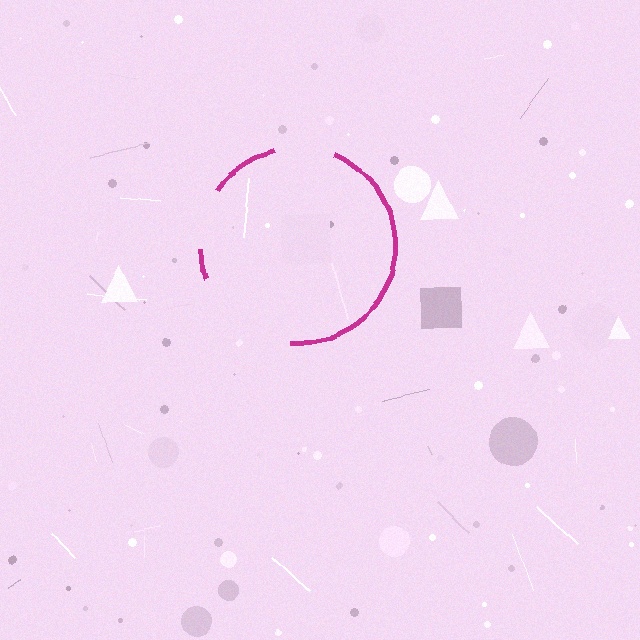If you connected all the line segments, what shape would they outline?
They would outline a circle.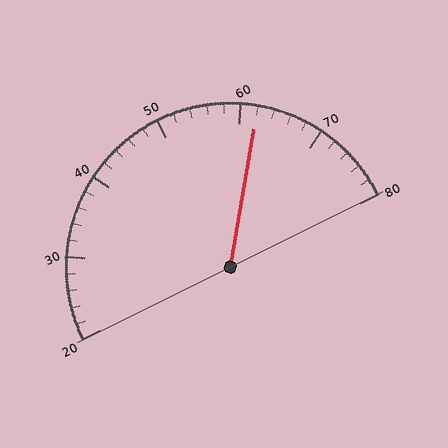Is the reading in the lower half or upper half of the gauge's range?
The reading is in the upper half of the range (20 to 80).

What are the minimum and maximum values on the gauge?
The gauge ranges from 20 to 80.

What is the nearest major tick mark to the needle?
The nearest major tick mark is 60.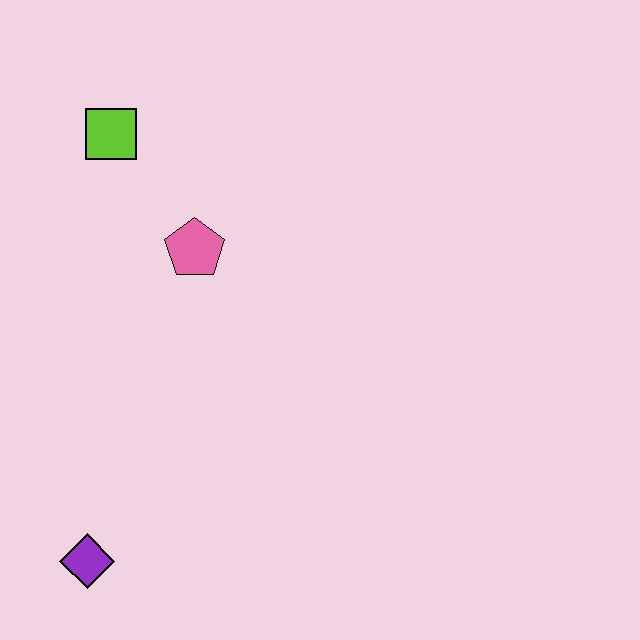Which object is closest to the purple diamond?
The pink pentagon is closest to the purple diamond.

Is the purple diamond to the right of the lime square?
No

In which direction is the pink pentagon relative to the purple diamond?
The pink pentagon is above the purple diamond.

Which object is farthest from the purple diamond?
The lime square is farthest from the purple diamond.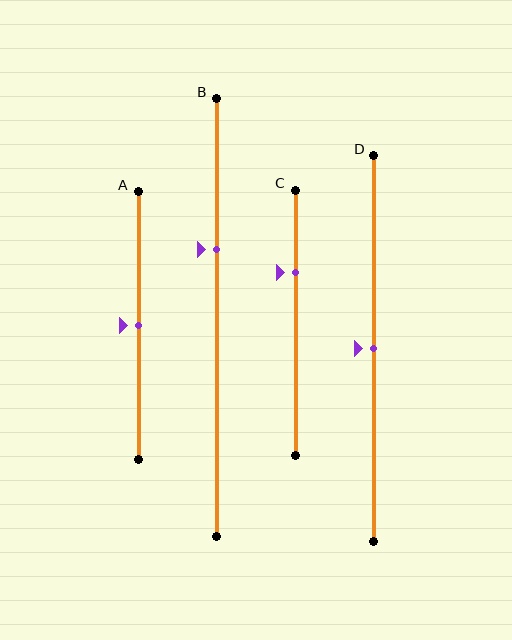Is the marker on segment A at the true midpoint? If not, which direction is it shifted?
Yes, the marker on segment A is at the true midpoint.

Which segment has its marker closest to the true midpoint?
Segment A has its marker closest to the true midpoint.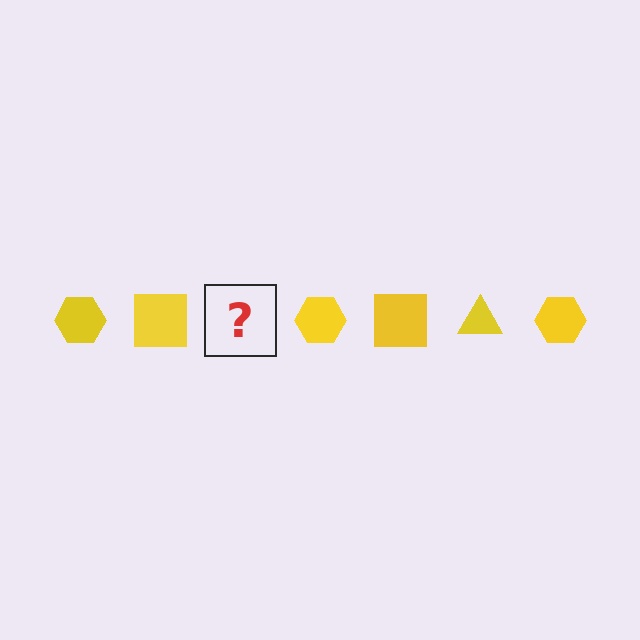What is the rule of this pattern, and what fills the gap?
The rule is that the pattern cycles through hexagon, square, triangle shapes in yellow. The gap should be filled with a yellow triangle.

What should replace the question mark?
The question mark should be replaced with a yellow triangle.